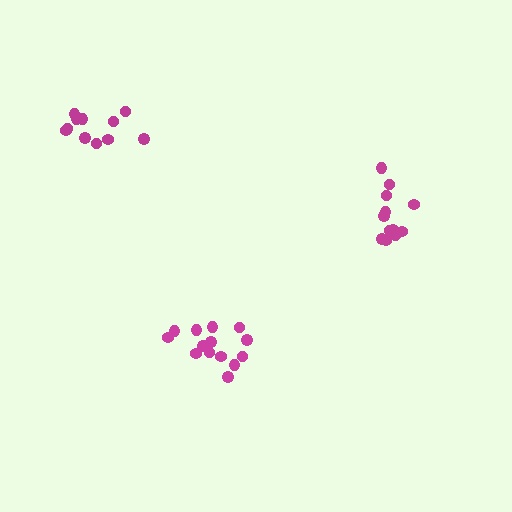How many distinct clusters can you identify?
There are 3 distinct clusters.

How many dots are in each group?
Group 1: 11 dots, Group 2: 12 dots, Group 3: 14 dots (37 total).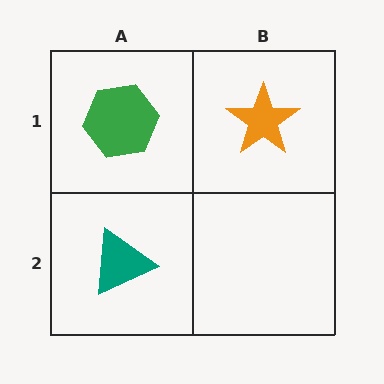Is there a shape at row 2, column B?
No, that cell is empty.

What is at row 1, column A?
A green hexagon.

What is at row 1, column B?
An orange star.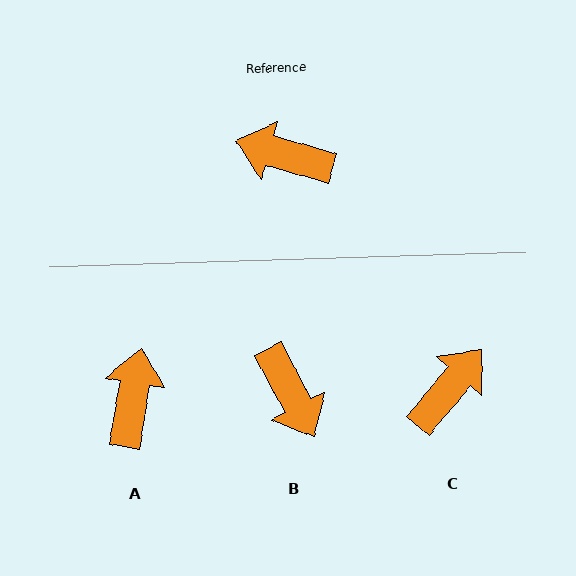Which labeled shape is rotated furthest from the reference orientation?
B, about 133 degrees away.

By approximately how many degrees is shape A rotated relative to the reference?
Approximately 84 degrees clockwise.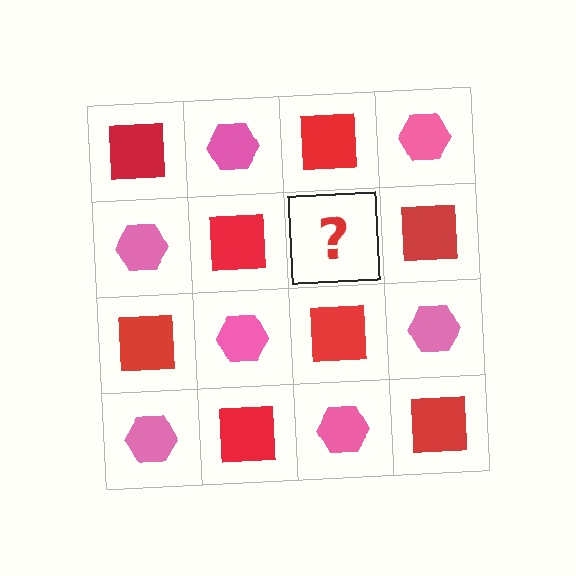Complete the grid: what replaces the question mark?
The question mark should be replaced with a pink hexagon.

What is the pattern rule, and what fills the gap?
The rule is that it alternates red square and pink hexagon in a checkerboard pattern. The gap should be filled with a pink hexagon.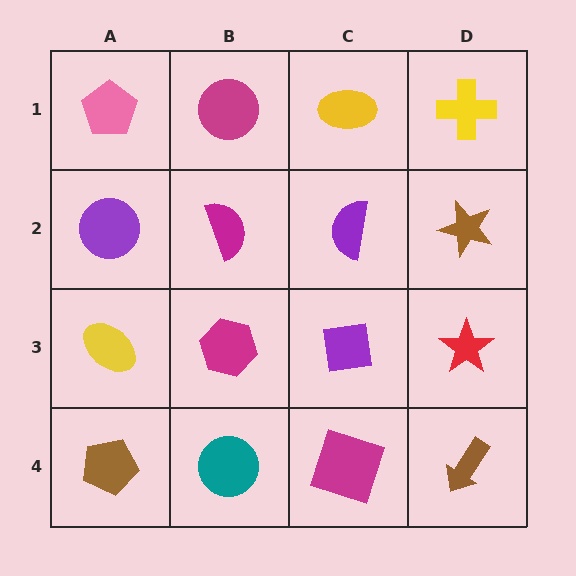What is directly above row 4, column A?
A yellow ellipse.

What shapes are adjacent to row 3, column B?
A magenta semicircle (row 2, column B), a teal circle (row 4, column B), a yellow ellipse (row 3, column A), a purple square (row 3, column C).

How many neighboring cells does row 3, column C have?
4.